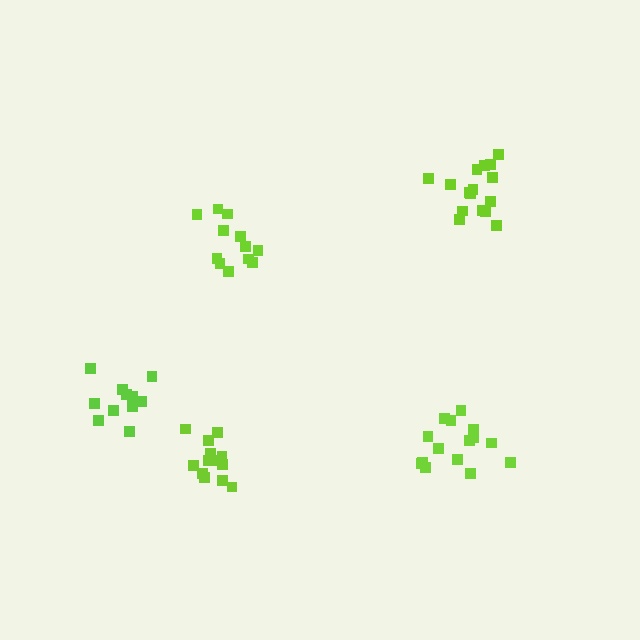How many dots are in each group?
Group 1: 15 dots, Group 2: 16 dots, Group 3: 13 dots, Group 4: 12 dots, Group 5: 11 dots (67 total).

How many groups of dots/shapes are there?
There are 5 groups.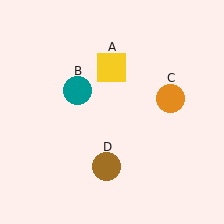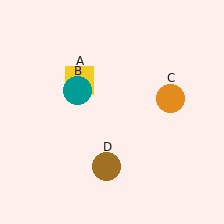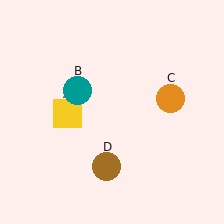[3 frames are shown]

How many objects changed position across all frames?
1 object changed position: yellow square (object A).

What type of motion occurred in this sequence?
The yellow square (object A) rotated counterclockwise around the center of the scene.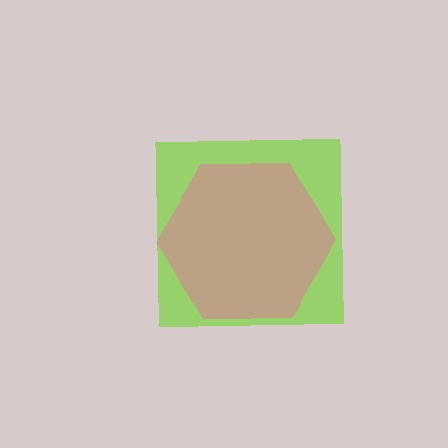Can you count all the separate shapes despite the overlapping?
Yes, there are 2 separate shapes.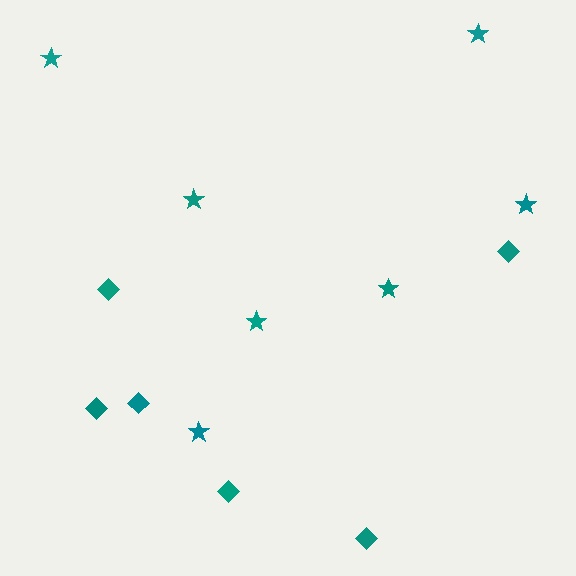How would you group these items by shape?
There are 2 groups: one group of stars (7) and one group of diamonds (6).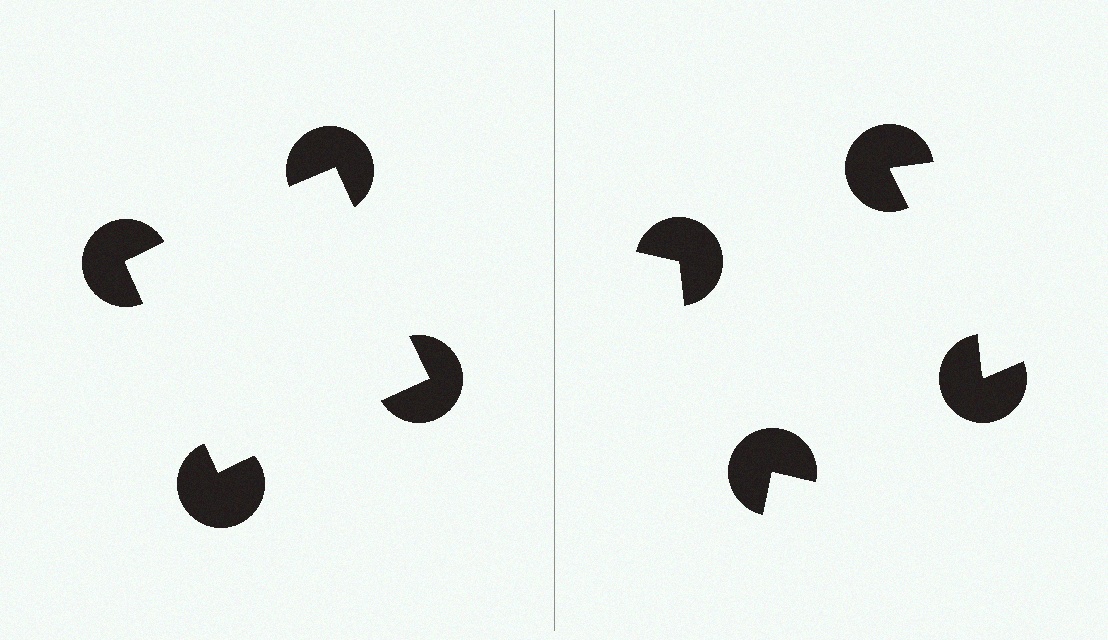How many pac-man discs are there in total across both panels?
8 — 4 on each side.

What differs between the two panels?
The pac-man discs are positioned identically on both sides; only the wedge orientations differ. On the left they align to a square; on the right they are misaligned.